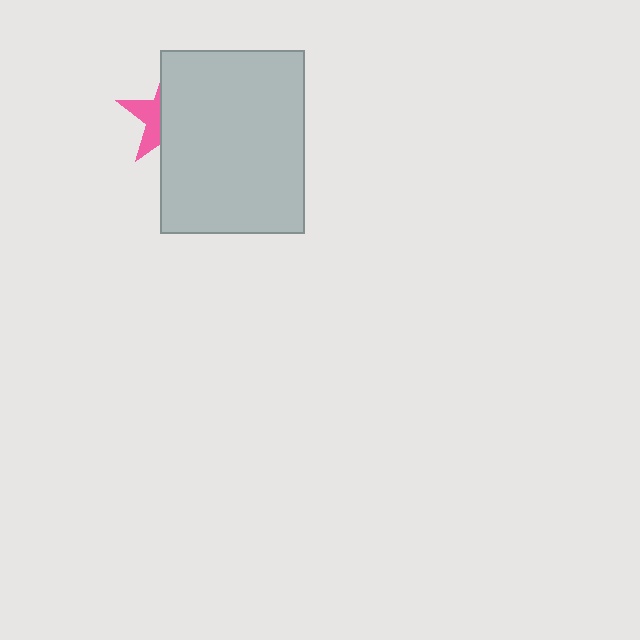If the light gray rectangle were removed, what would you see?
You would see the complete pink star.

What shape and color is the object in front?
The object in front is a light gray rectangle.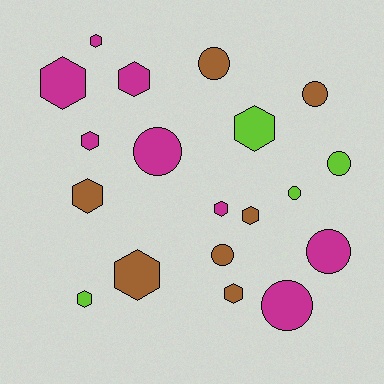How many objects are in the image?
There are 19 objects.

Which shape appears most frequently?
Hexagon, with 11 objects.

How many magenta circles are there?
There are 3 magenta circles.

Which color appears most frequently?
Magenta, with 8 objects.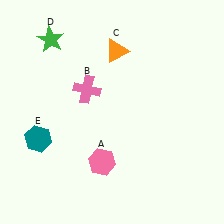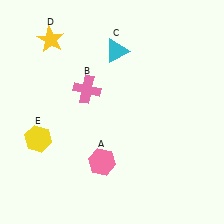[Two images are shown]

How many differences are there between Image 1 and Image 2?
There are 3 differences between the two images.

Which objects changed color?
C changed from orange to cyan. D changed from green to yellow. E changed from teal to yellow.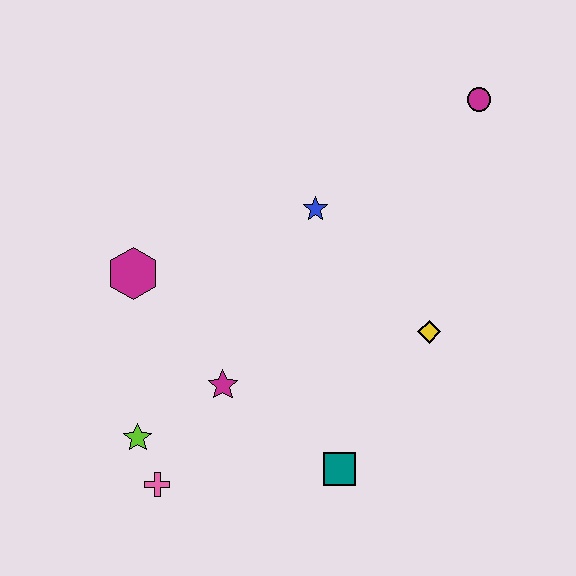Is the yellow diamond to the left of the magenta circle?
Yes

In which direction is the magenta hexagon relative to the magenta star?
The magenta hexagon is above the magenta star.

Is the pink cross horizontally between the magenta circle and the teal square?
No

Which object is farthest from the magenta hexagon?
The magenta circle is farthest from the magenta hexagon.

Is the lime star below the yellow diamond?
Yes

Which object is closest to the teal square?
The magenta star is closest to the teal square.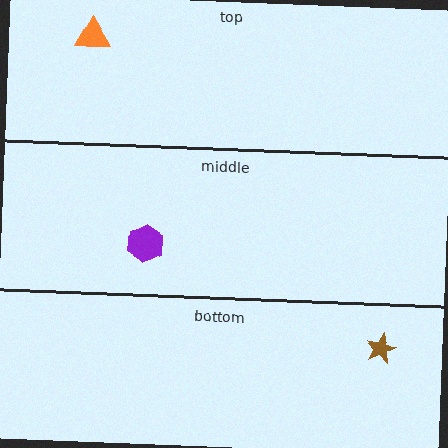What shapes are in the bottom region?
The brown star.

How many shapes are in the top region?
1.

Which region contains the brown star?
The bottom region.